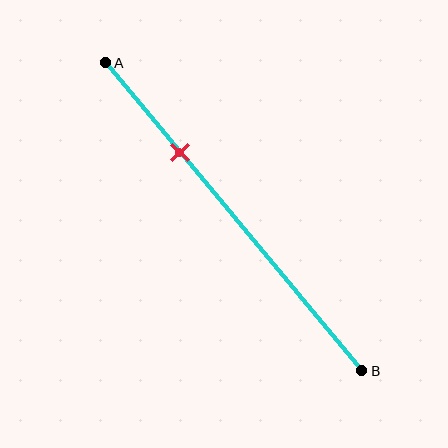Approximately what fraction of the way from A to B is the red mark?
The red mark is approximately 30% of the way from A to B.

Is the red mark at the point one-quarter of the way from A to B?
No, the mark is at about 30% from A, not at the 25% one-quarter point.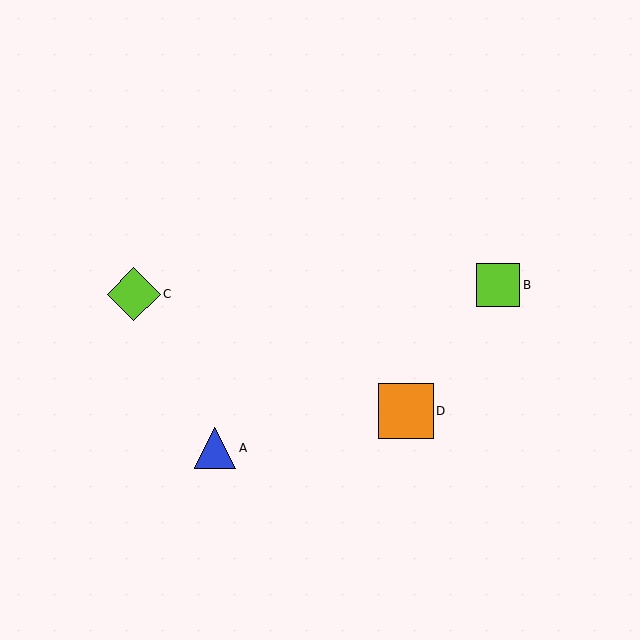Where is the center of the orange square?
The center of the orange square is at (406, 411).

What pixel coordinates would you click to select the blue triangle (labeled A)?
Click at (215, 448) to select the blue triangle A.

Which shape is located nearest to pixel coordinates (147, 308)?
The lime diamond (labeled C) at (134, 294) is nearest to that location.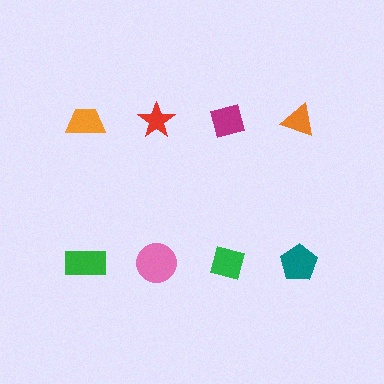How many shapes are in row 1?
4 shapes.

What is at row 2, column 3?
A green square.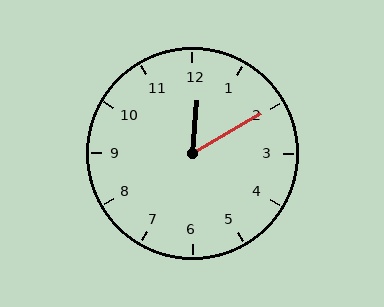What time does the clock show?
12:10.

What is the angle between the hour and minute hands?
Approximately 55 degrees.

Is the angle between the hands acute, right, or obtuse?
It is acute.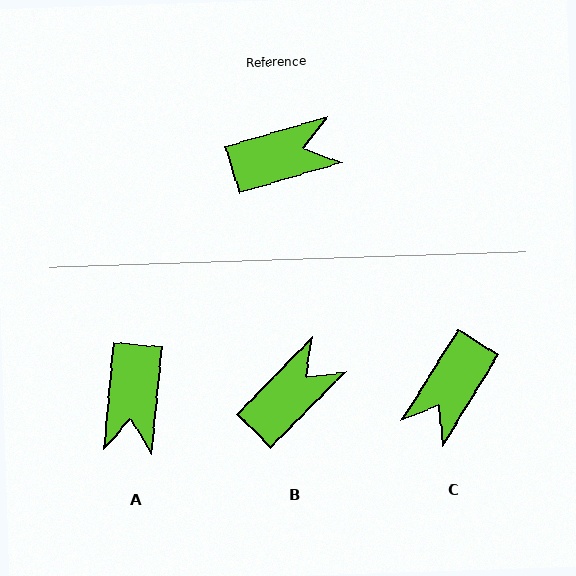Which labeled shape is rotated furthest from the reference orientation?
C, about 138 degrees away.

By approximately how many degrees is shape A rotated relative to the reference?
Approximately 112 degrees clockwise.